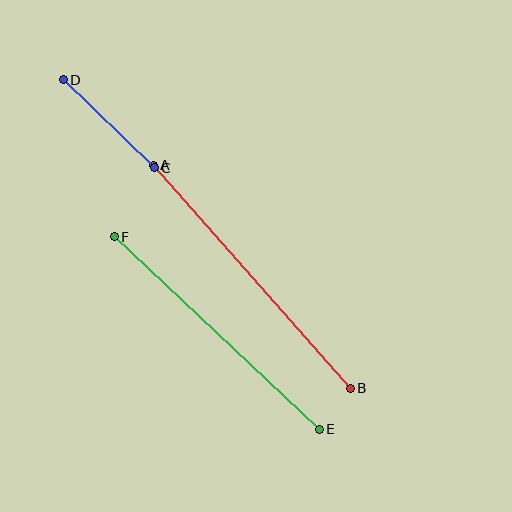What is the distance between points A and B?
The distance is approximately 298 pixels.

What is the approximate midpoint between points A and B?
The midpoint is at approximately (252, 277) pixels.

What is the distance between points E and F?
The distance is approximately 281 pixels.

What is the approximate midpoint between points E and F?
The midpoint is at approximately (217, 333) pixels.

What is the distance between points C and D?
The distance is approximately 127 pixels.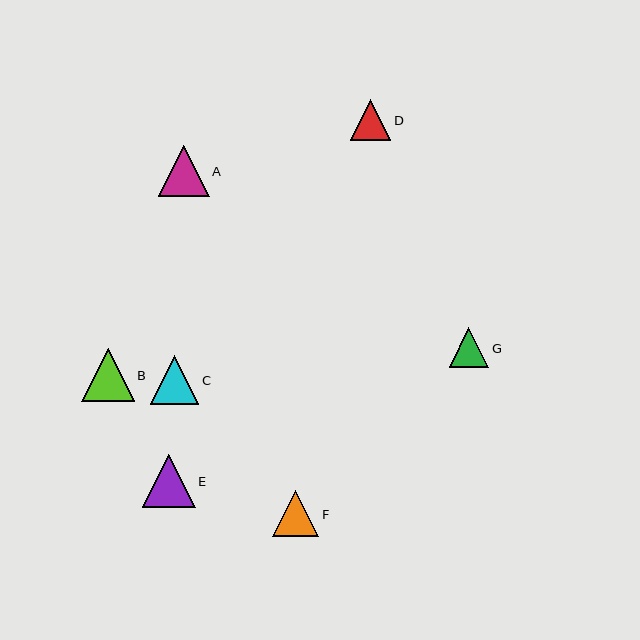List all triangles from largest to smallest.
From largest to smallest: E, B, A, C, F, D, G.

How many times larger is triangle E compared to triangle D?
Triangle E is approximately 1.3 times the size of triangle D.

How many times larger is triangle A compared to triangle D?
Triangle A is approximately 1.3 times the size of triangle D.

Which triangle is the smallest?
Triangle G is the smallest with a size of approximately 39 pixels.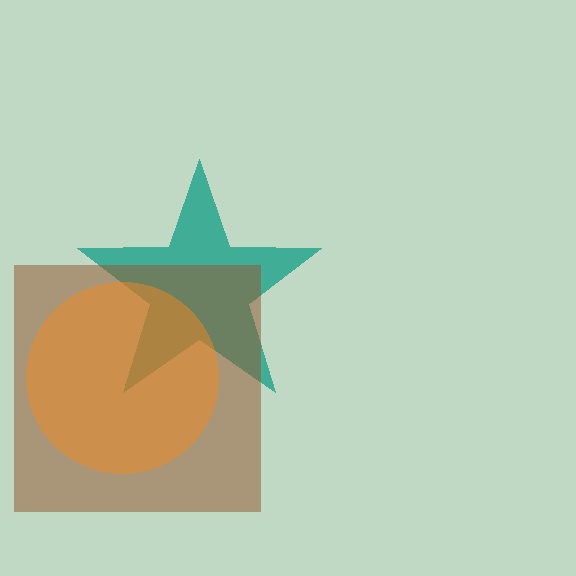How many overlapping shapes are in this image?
There are 3 overlapping shapes in the image.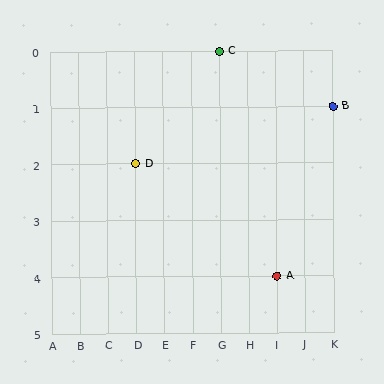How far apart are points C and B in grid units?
Points C and B are 4 columns and 1 row apart (about 4.1 grid units diagonally).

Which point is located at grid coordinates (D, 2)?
Point D is at (D, 2).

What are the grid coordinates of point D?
Point D is at grid coordinates (D, 2).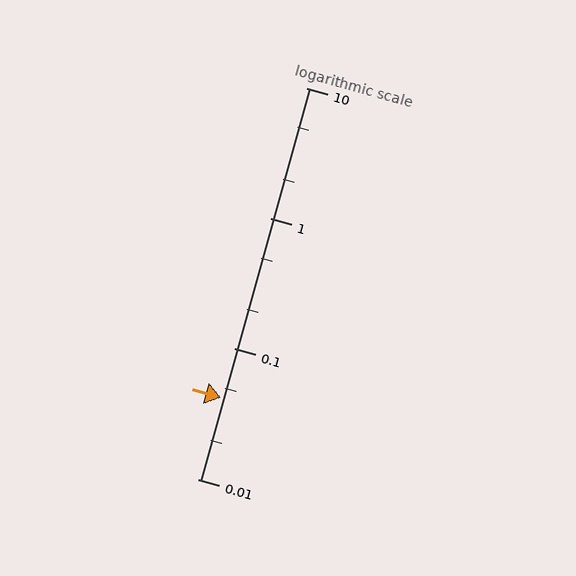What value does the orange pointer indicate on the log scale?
The pointer indicates approximately 0.042.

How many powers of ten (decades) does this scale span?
The scale spans 3 decades, from 0.01 to 10.